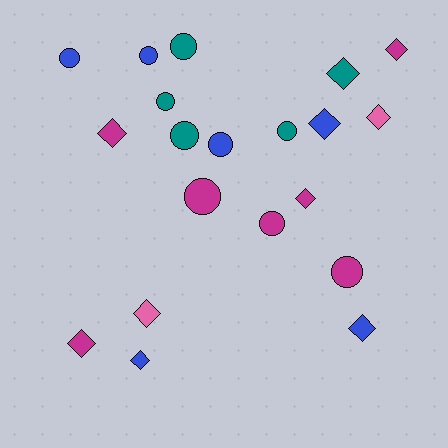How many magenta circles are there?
There are 3 magenta circles.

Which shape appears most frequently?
Circle, with 10 objects.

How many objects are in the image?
There are 20 objects.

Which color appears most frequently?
Magenta, with 7 objects.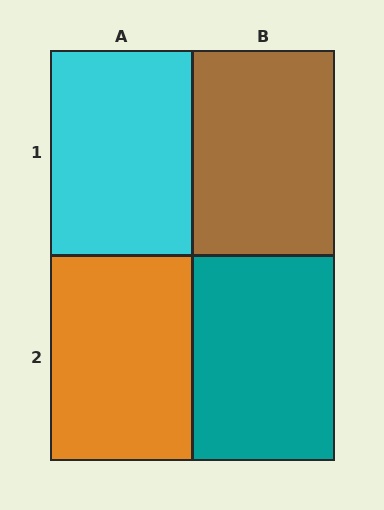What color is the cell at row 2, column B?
Teal.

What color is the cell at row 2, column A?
Orange.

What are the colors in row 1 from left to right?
Cyan, brown.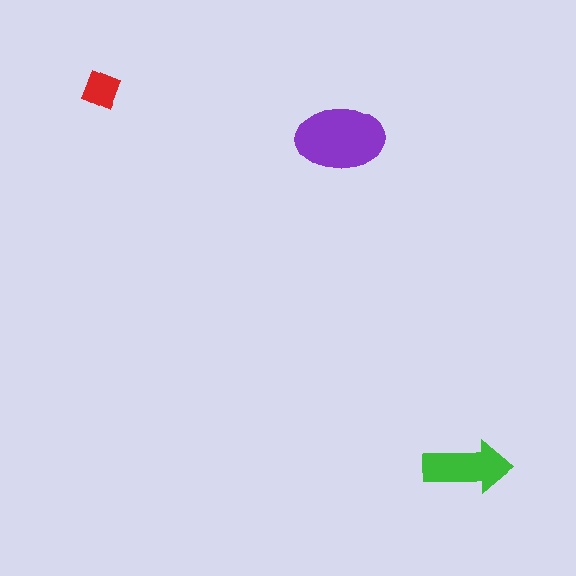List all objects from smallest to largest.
The red diamond, the green arrow, the purple ellipse.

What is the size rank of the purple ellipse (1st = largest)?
1st.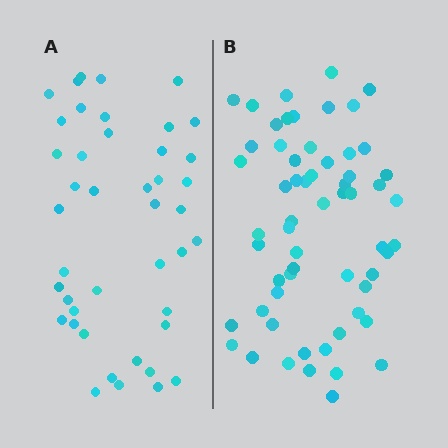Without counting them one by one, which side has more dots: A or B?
Region B (the right region) has more dots.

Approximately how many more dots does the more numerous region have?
Region B has approximately 15 more dots than region A.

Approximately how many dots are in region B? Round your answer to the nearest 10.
About 60 dots.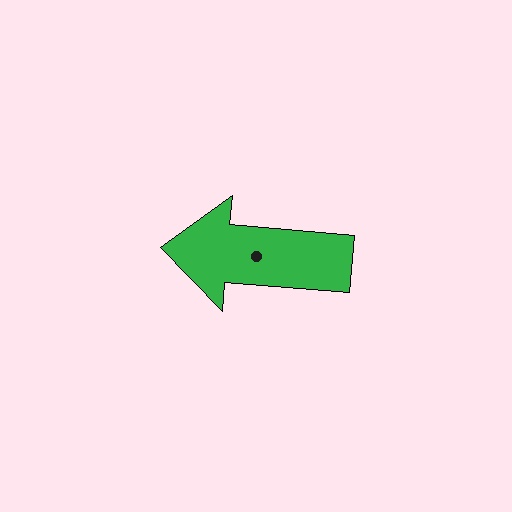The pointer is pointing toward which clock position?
Roughly 9 o'clock.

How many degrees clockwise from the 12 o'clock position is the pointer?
Approximately 275 degrees.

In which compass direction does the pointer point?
West.